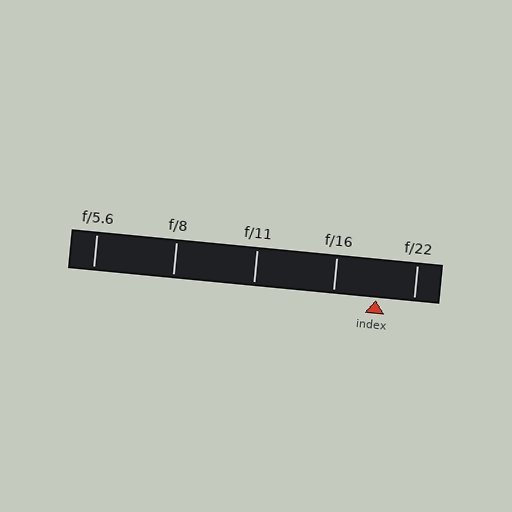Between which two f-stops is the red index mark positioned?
The index mark is between f/16 and f/22.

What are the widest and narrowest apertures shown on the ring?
The widest aperture shown is f/5.6 and the narrowest is f/22.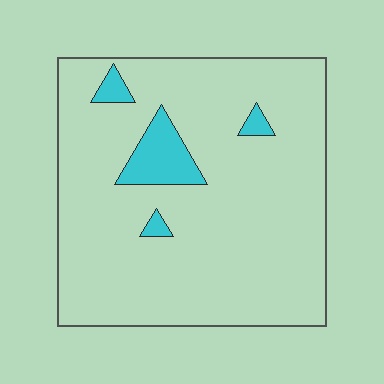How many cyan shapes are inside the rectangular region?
4.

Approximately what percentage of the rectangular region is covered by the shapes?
Approximately 10%.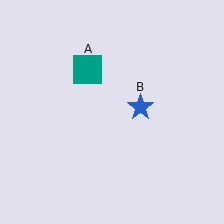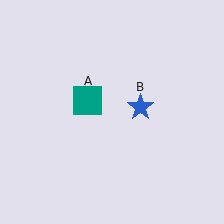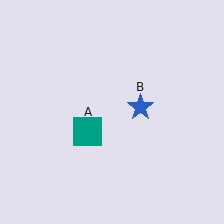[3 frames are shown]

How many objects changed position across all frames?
1 object changed position: teal square (object A).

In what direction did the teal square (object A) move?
The teal square (object A) moved down.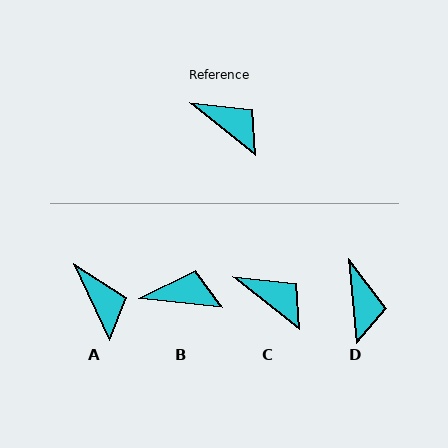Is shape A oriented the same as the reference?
No, it is off by about 26 degrees.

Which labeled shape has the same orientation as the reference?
C.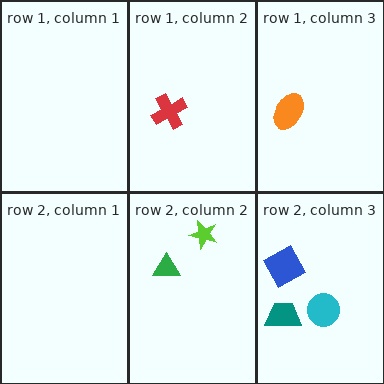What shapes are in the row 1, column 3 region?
The orange ellipse.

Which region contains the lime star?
The row 2, column 2 region.